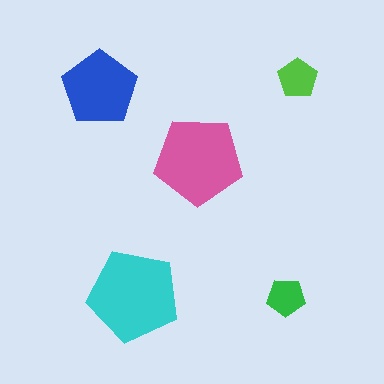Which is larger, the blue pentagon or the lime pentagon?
The blue one.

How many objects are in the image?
There are 5 objects in the image.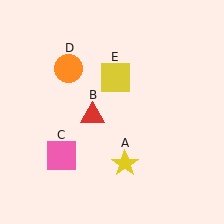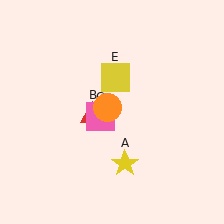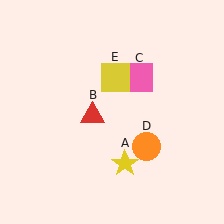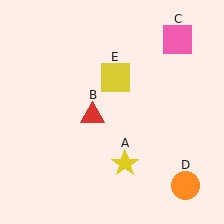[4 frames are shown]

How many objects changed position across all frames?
2 objects changed position: pink square (object C), orange circle (object D).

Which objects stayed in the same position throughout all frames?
Yellow star (object A) and red triangle (object B) and yellow square (object E) remained stationary.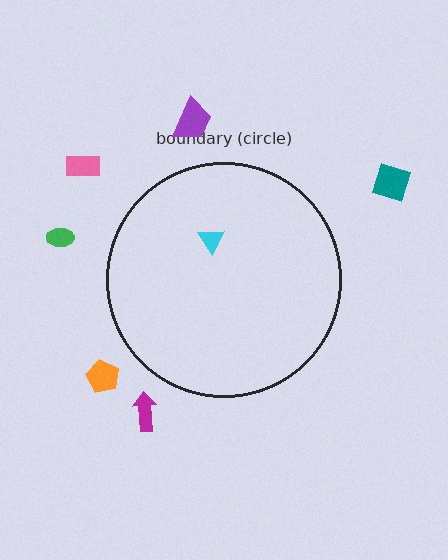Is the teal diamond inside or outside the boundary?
Outside.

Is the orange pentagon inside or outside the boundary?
Outside.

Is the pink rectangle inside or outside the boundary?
Outside.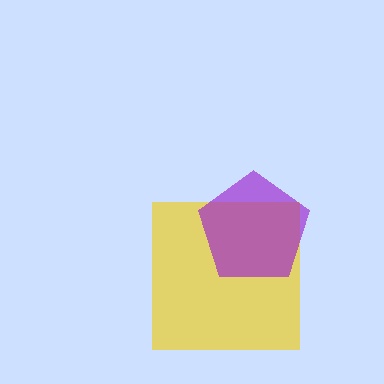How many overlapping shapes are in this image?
There are 2 overlapping shapes in the image.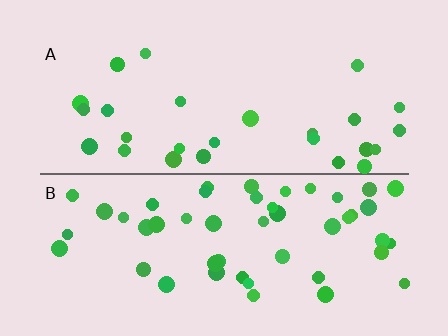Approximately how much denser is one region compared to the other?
Approximately 1.9× — region B over region A.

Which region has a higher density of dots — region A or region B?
B (the bottom).